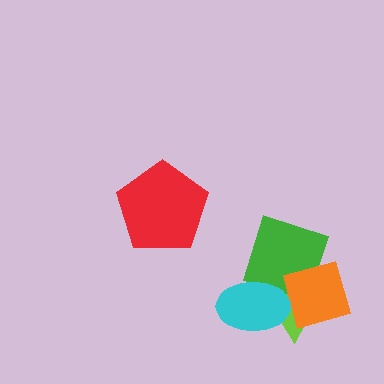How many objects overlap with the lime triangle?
3 objects overlap with the lime triangle.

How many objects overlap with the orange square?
2 objects overlap with the orange square.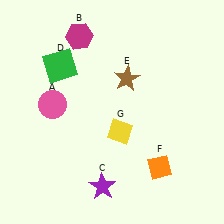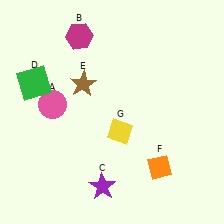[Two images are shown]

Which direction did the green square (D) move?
The green square (D) moved left.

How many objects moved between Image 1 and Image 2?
2 objects moved between the two images.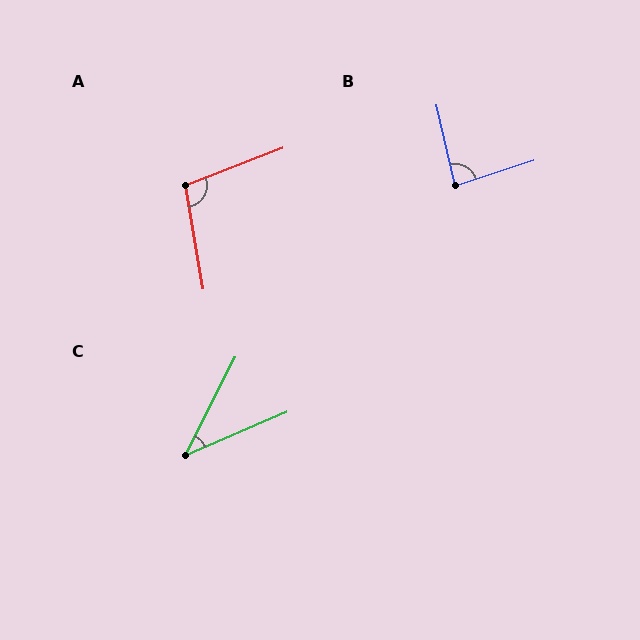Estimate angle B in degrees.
Approximately 85 degrees.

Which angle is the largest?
A, at approximately 101 degrees.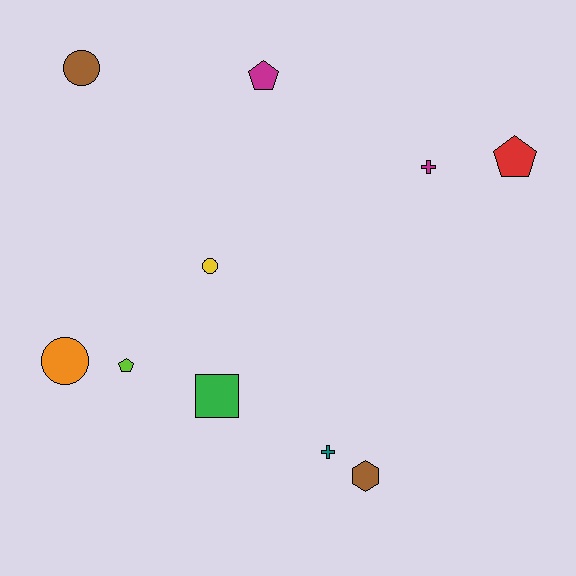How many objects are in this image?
There are 10 objects.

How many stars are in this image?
There are no stars.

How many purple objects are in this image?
There are no purple objects.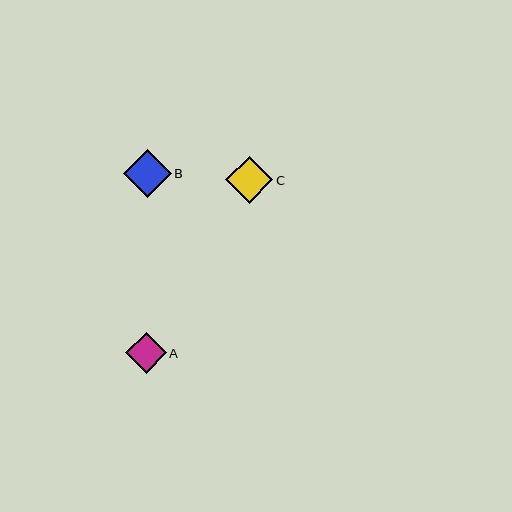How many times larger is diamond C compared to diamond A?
Diamond C is approximately 1.1 times the size of diamond A.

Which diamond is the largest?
Diamond B is the largest with a size of approximately 48 pixels.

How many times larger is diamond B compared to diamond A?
Diamond B is approximately 1.2 times the size of diamond A.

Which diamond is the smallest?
Diamond A is the smallest with a size of approximately 41 pixels.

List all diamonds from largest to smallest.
From largest to smallest: B, C, A.